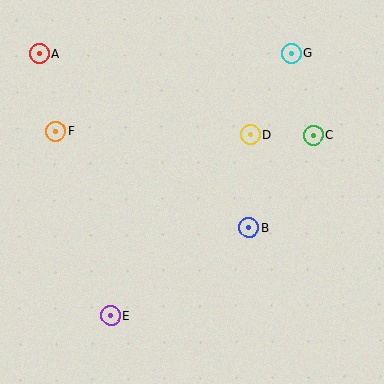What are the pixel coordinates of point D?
Point D is at (251, 135).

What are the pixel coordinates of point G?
Point G is at (292, 53).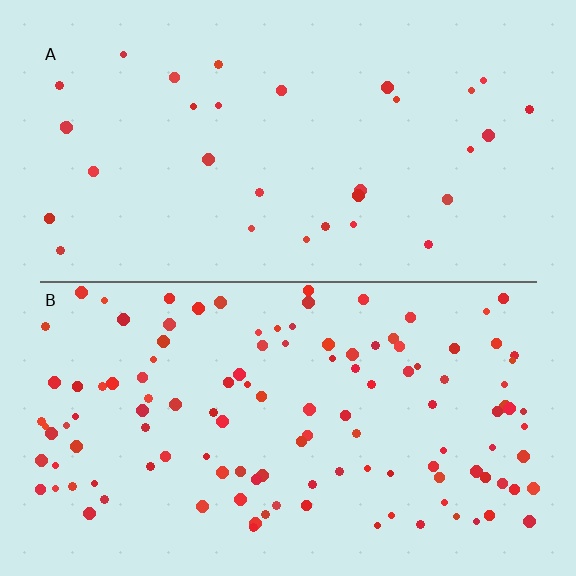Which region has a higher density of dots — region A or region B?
B (the bottom).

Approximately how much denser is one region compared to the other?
Approximately 3.7× — region B over region A.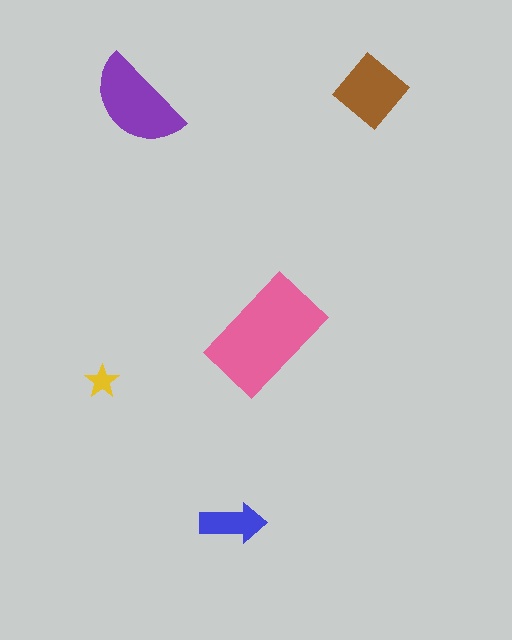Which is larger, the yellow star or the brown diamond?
The brown diamond.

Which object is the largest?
The pink rectangle.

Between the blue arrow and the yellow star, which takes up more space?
The blue arrow.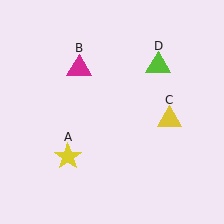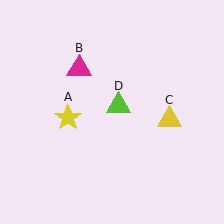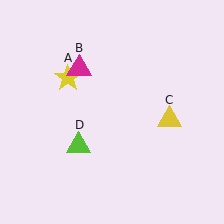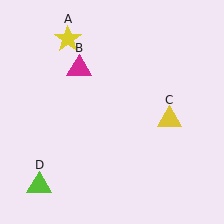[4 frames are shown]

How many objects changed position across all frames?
2 objects changed position: yellow star (object A), lime triangle (object D).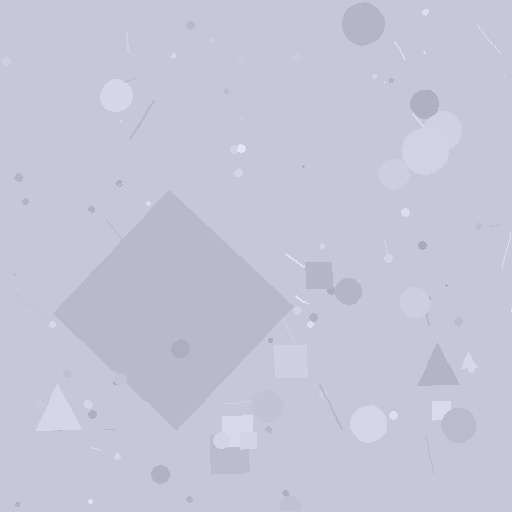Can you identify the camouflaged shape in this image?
The camouflaged shape is a diamond.